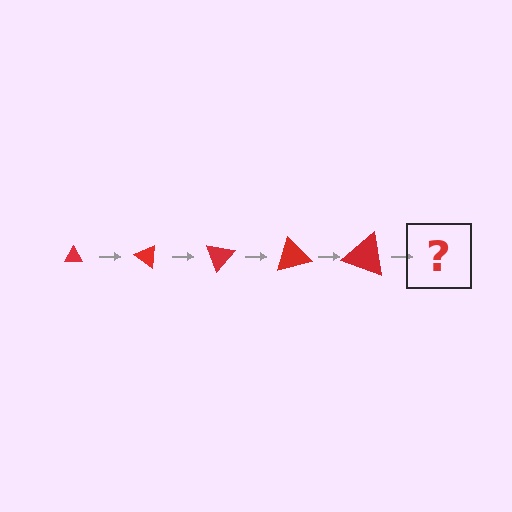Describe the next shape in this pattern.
It should be a triangle, larger than the previous one and rotated 175 degrees from the start.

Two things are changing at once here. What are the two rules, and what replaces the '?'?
The two rules are that the triangle grows larger each step and it rotates 35 degrees each step. The '?' should be a triangle, larger than the previous one and rotated 175 degrees from the start.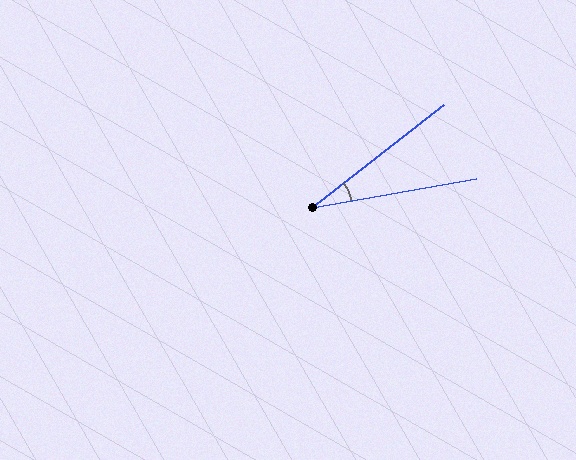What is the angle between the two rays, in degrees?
Approximately 28 degrees.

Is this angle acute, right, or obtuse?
It is acute.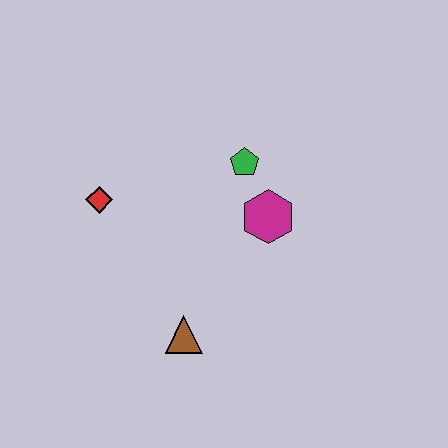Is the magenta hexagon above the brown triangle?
Yes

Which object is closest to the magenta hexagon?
The green pentagon is closest to the magenta hexagon.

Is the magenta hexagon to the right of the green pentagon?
Yes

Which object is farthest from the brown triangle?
The green pentagon is farthest from the brown triangle.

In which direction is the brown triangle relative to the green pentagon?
The brown triangle is below the green pentagon.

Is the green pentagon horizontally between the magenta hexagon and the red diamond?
Yes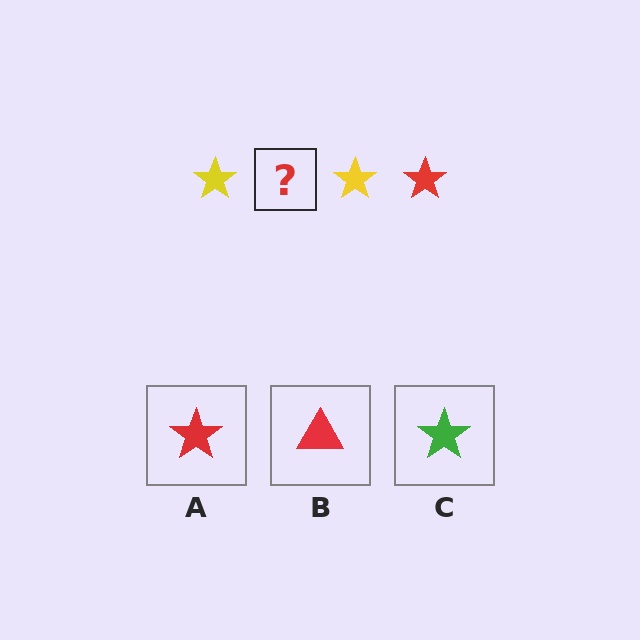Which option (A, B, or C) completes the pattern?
A.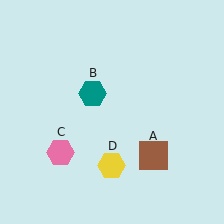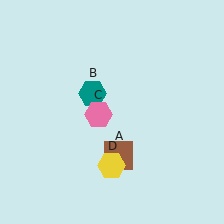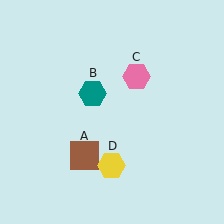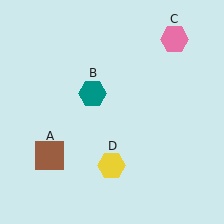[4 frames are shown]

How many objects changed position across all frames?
2 objects changed position: brown square (object A), pink hexagon (object C).